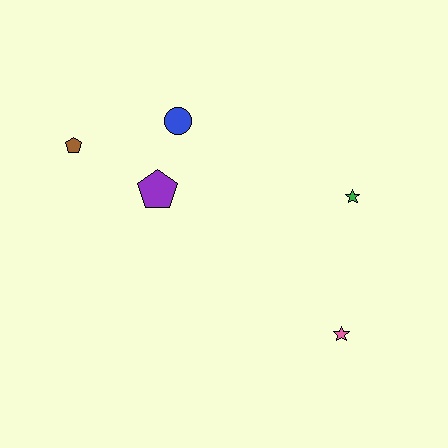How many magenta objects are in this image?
There are no magenta objects.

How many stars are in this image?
There are 2 stars.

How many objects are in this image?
There are 5 objects.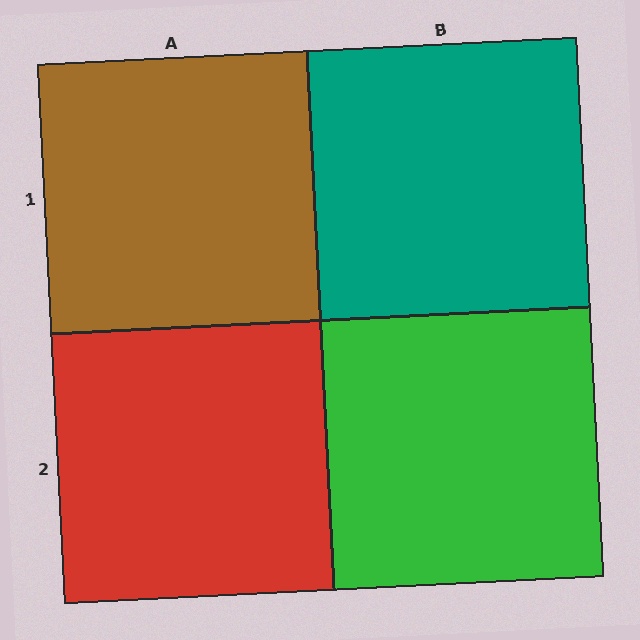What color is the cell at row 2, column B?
Green.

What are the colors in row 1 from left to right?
Brown, teal.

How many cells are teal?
1 cell is teal.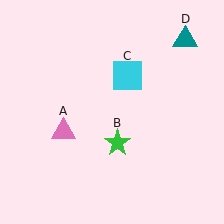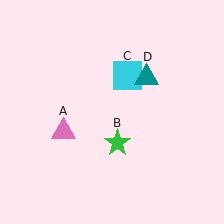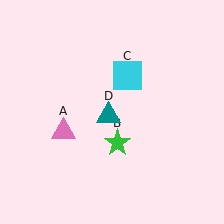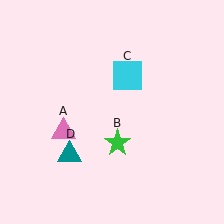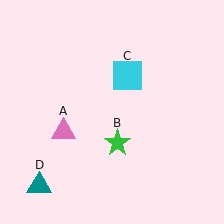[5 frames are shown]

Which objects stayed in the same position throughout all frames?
Pink triangle (object A) and green star (object B) and cyan square (object C) remained stationary.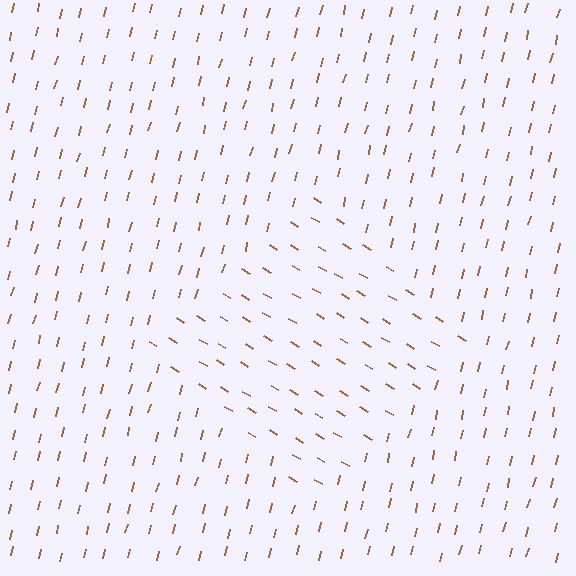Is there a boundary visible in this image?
Yes, there is a texture boundary formed by a change in line orientation.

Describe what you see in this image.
The image is filled with small brown line segments. A diamond region in the image has lines oriented differently from the surrounding lines, creating a visible texture boundary.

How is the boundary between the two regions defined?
The boundary is defined purely by a change in line orientation (approximately 71 degrees difference). All lines are the same color and thickness.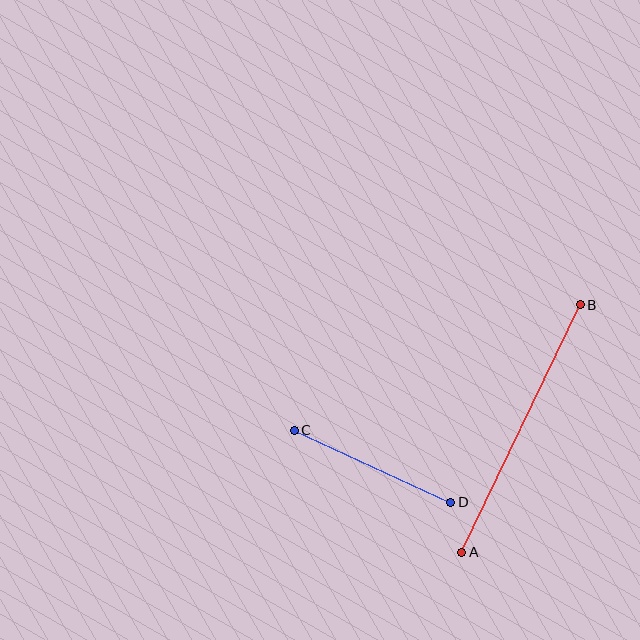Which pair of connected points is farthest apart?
Points A and B are farthest apart.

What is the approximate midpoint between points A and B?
The midpoint is at approximately (521, 428) pixels.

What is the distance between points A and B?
The distance is approximately 275 pixels.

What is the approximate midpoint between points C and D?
The midpoint is at approximately (373, 466) pixels.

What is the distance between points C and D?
The distance is approximately 172 pixels.